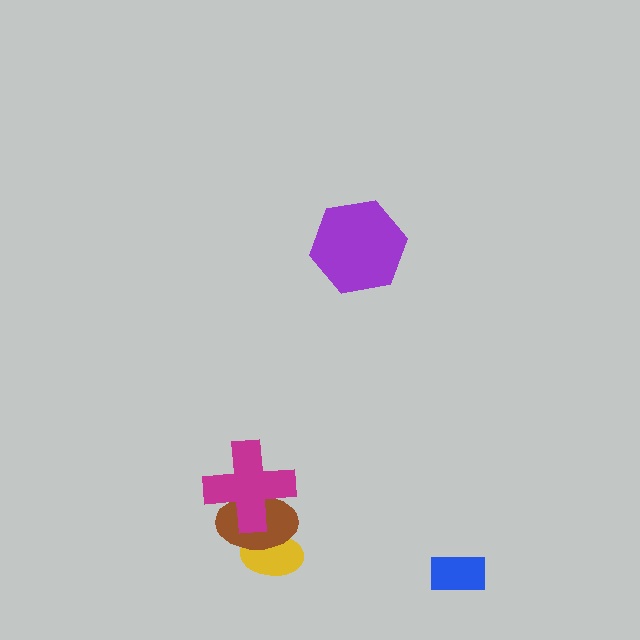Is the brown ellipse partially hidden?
Yes, it is partially covered by another shape.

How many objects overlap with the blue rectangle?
0 objects overlap with the blue rectangle.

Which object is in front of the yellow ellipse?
The brown ellipse is in front of the yellow ellipse.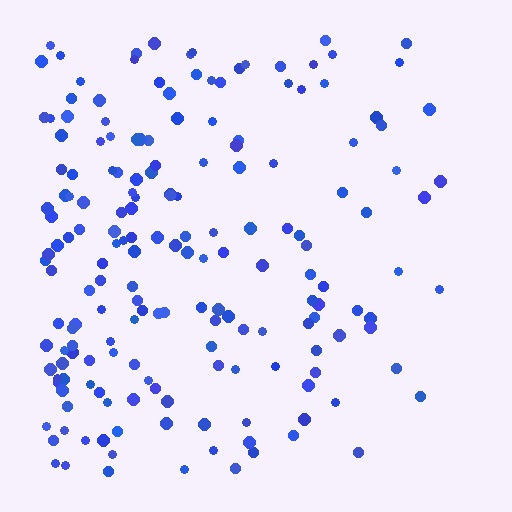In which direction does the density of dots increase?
From right to left, with the left side densest.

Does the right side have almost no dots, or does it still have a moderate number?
Still a moderate number, just noticeably fewer than the left.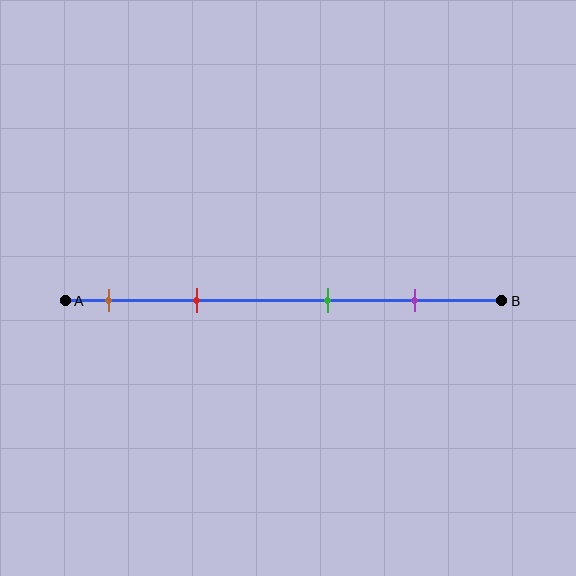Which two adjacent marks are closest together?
The brown and red marks are the closest adjacent pair.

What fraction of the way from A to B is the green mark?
The green mark is approximately 60% (0.6) of the way from A to B.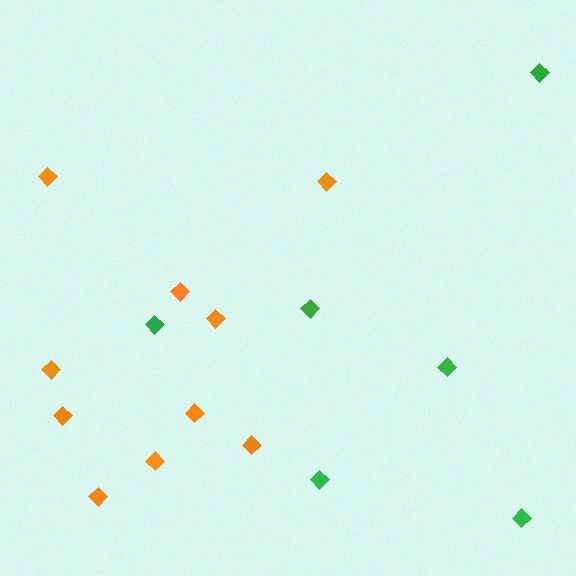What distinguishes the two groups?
There are 2 groups: one group of orange diamonds (10) and one group of green diamonds (6).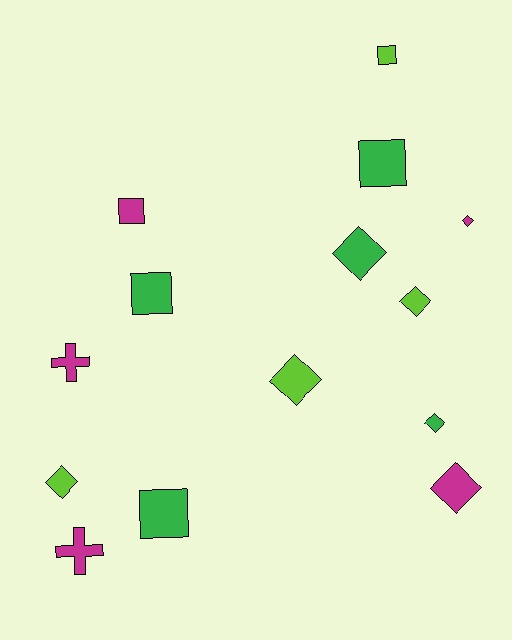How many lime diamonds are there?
There are 3 lime diamonds.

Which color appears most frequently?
Magenta, with 5 objects.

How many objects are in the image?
There are 14 objects.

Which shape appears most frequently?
Diamond, with 7 objects.